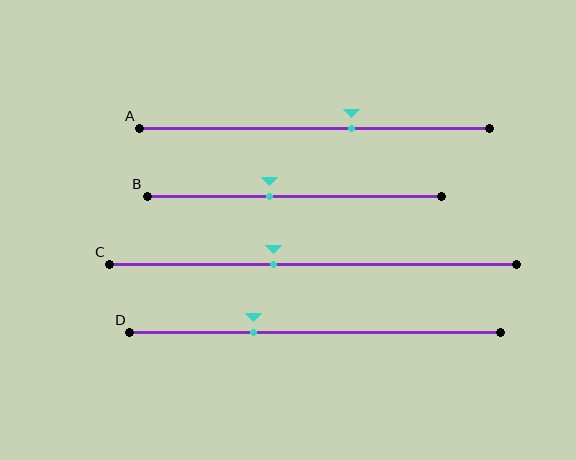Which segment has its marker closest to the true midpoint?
Segment B has its marker closest to the true midpoint.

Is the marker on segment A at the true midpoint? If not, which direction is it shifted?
No, the marker on segment A is shifted to the right by about 11% of the segment length.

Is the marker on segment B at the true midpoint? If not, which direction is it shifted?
No, the marker on segment B is shifted to the left by about 8% of the segment length.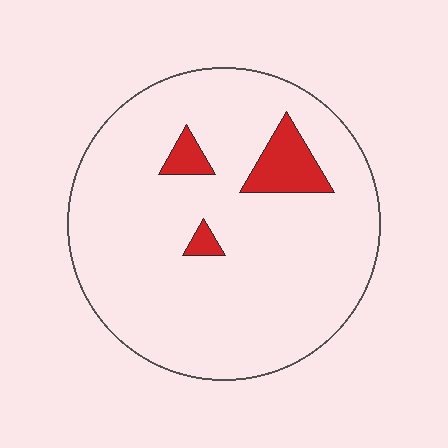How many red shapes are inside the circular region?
3.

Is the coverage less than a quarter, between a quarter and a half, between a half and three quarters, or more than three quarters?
Less than a quarter.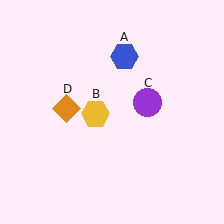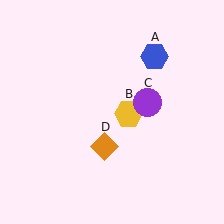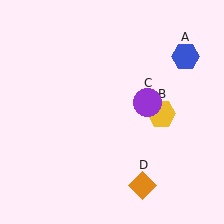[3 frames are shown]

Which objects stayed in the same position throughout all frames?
Purple circle (object C) remained stationary.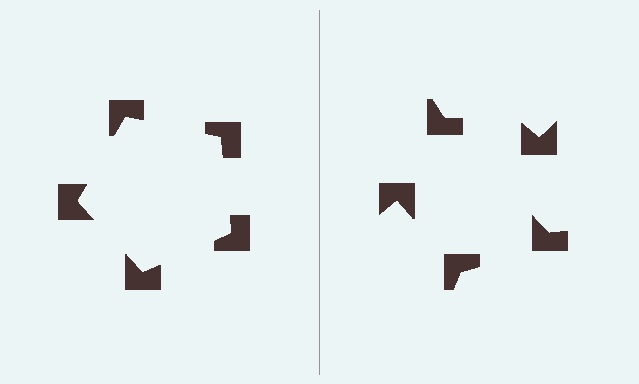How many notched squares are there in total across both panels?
10 — 5 on each side.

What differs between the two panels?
The notched squares are positioned identically on both sides; only the wedge orientations differ. On the left they align to a pentagon; on the right they are misaligned.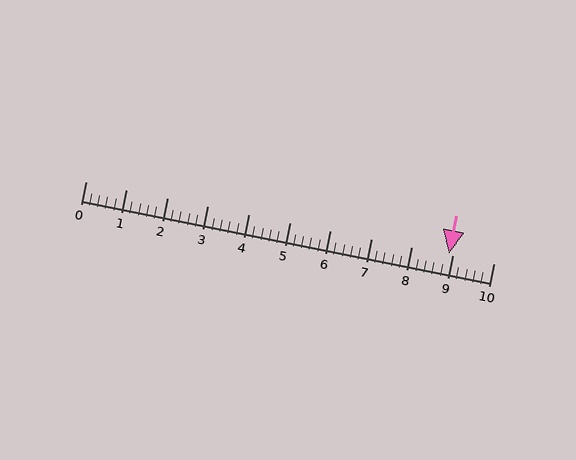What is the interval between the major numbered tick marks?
The major tick marks are spaced 1 units apart.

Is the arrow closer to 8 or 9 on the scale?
The arrow is closer to 9.